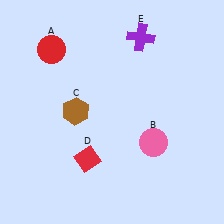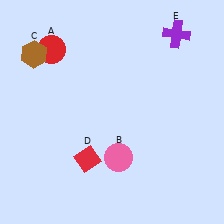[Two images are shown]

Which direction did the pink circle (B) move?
The pink circle (B) moved left.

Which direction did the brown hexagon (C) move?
The brown hexagon (C) moved up.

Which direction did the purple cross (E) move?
The purple cross (E) moved right.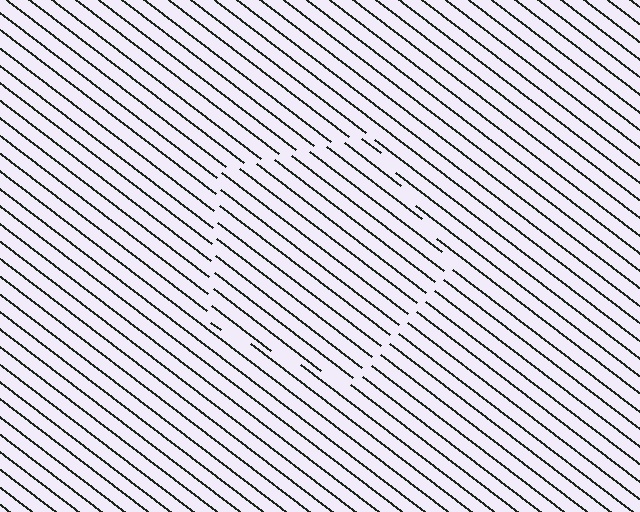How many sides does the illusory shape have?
5 sides — the line-ends trace a pentagon.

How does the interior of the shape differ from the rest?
The interior of the shape contains the same grating, shifted by half a period — the contour is defined by the phase discontinuity where line-ends from the inner and outer gratings abut.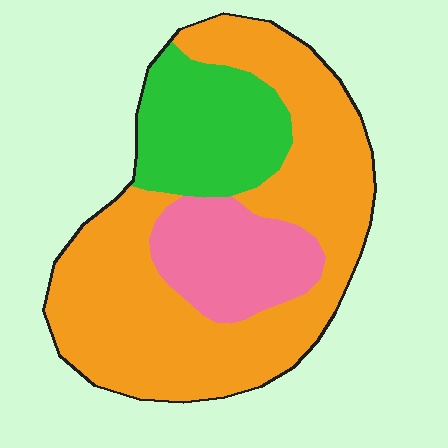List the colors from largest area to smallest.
From largest to smallest: orange, green, pink.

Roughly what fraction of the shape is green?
Green covers 21% of the shape.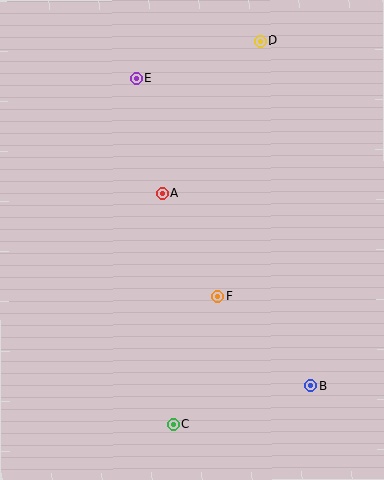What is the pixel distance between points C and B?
The distance between C and B is 143 pixels.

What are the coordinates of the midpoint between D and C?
The midpoint between D and C is at (217, 233).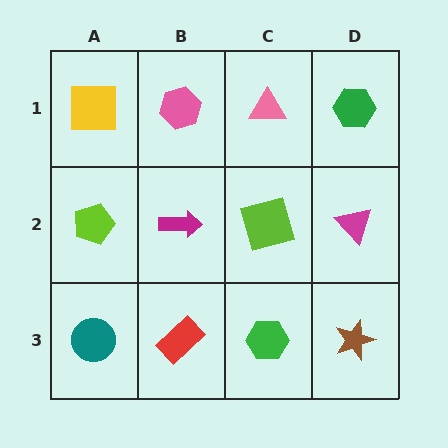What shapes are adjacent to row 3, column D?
A magenta triangle (row 2, column D), a green hexagon (row 3, column C).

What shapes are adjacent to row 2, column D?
A green hexagon (row 1, column D), a brown star (row 3, column D), a lime square (row 2, column C).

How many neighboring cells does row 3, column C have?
3.